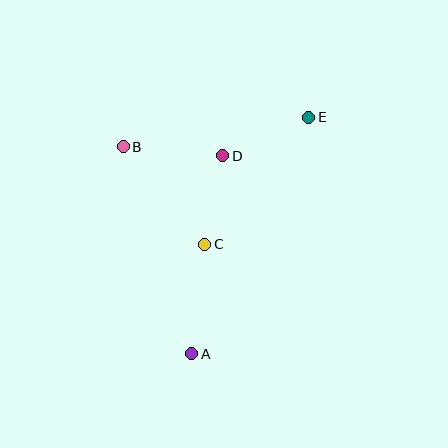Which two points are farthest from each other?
Points A and E are farthest from each other.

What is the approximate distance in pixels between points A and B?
The distance between A and B is approximately 218 pixels.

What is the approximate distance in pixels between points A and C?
The distance between A and C is approximately 110 pixels.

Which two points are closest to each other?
Points C and D are closest to each other.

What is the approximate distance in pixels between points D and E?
The distance between D and E is approximately 94 pixels.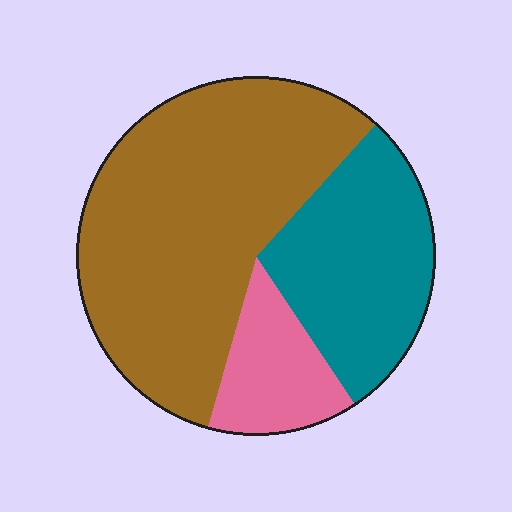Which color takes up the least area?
Pink, at roughly 15%.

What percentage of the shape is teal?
Teal covers 29% of the shape.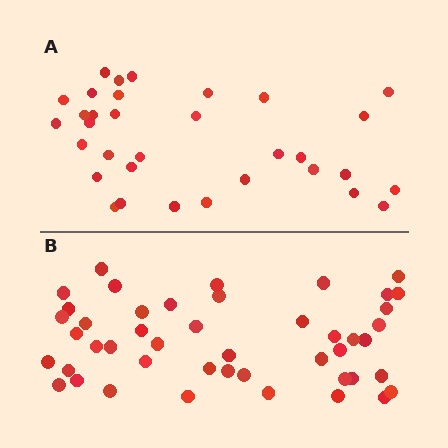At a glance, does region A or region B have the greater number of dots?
Region B (the bottom region) has more dots.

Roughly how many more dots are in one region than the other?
Region B has approximately 15 more dots than region A.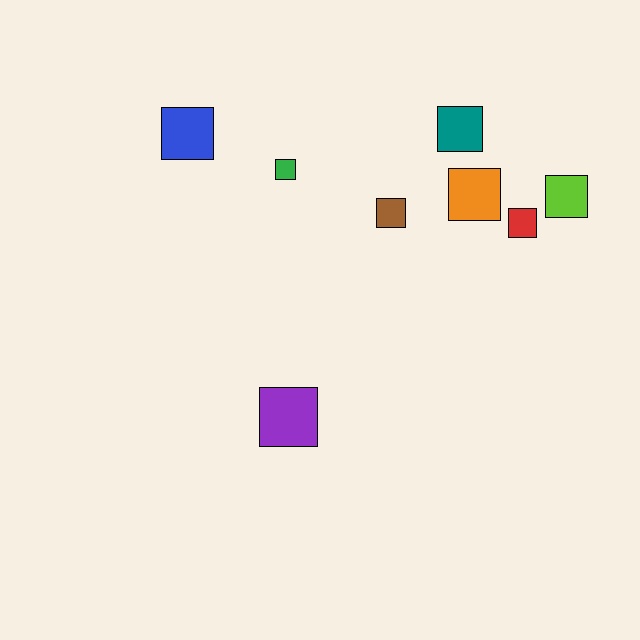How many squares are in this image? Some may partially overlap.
There are 8 squares.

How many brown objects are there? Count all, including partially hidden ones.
There is 1 brown object.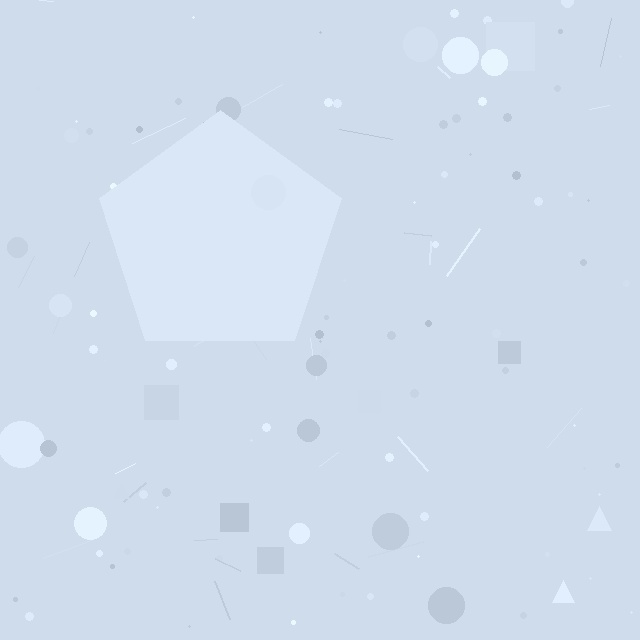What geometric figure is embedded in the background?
A pentagon is embedded in the background.